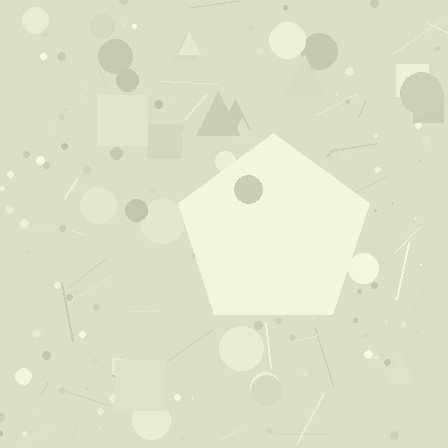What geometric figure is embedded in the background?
A pentagon is embedded in the background.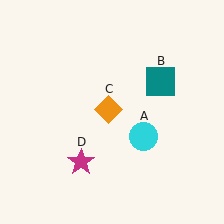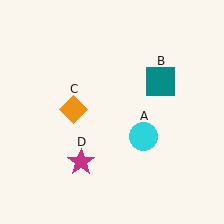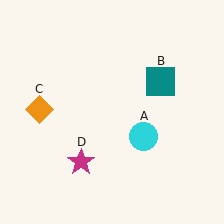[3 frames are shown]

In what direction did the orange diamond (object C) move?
The orange diamond (object C) moved left.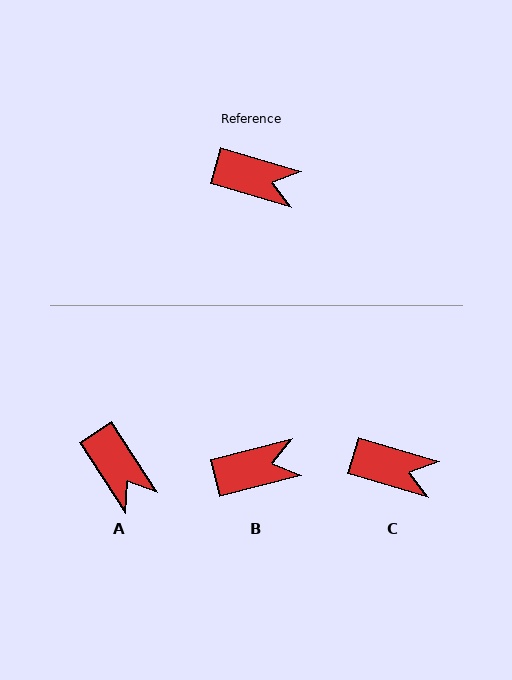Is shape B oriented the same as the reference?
No, it is off by about 31 degrees.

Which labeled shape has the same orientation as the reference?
C.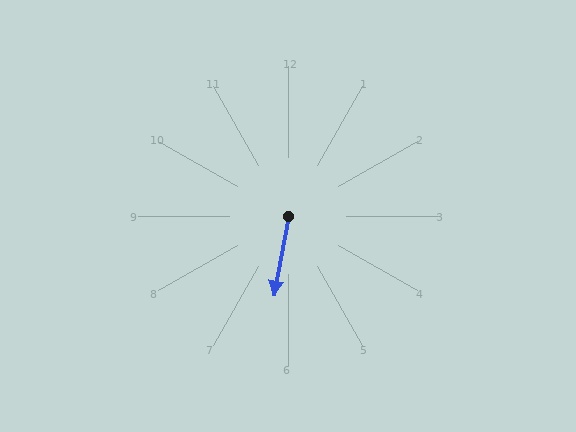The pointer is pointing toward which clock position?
Roughly 6 o'clock.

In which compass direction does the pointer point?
South.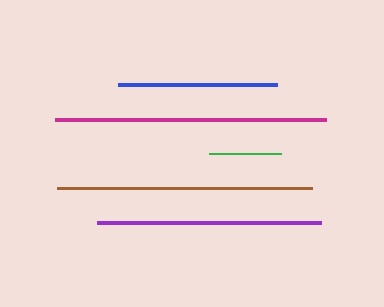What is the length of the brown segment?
The brown segment is approximately 255 pixels long.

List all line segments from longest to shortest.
From longest to shortest: magenta, brown, purple, blue, green.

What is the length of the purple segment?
The purple segment is approximately 225 pixels long.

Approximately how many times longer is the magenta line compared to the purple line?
The magenta line is approximately 1.2 times the length of the purple line.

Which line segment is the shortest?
The green line is the shortest at approximately 71 pixels.